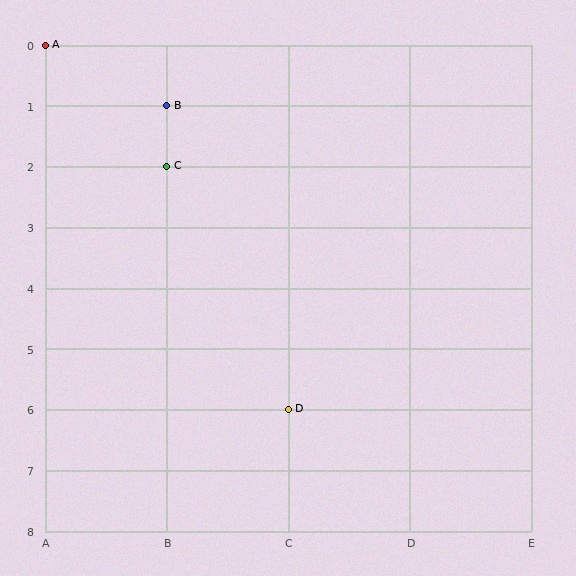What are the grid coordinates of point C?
Point C is at grid coordinates (B, 2).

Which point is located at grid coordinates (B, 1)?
Point B is at (B, 1).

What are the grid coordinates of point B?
Point B is at grid coordinates (B, 1).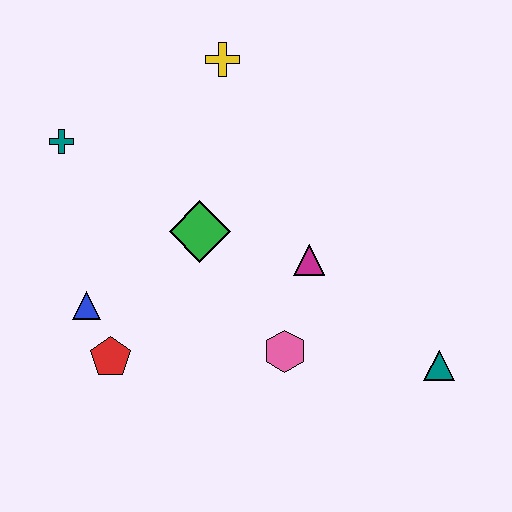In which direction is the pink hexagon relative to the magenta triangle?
The pink hexagon is below the magenta triangle.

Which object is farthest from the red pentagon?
The teal triangle is farthest from the red pentagon.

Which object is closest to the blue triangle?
The red pentagon is closest to the blue triangle.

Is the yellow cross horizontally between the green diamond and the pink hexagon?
Yes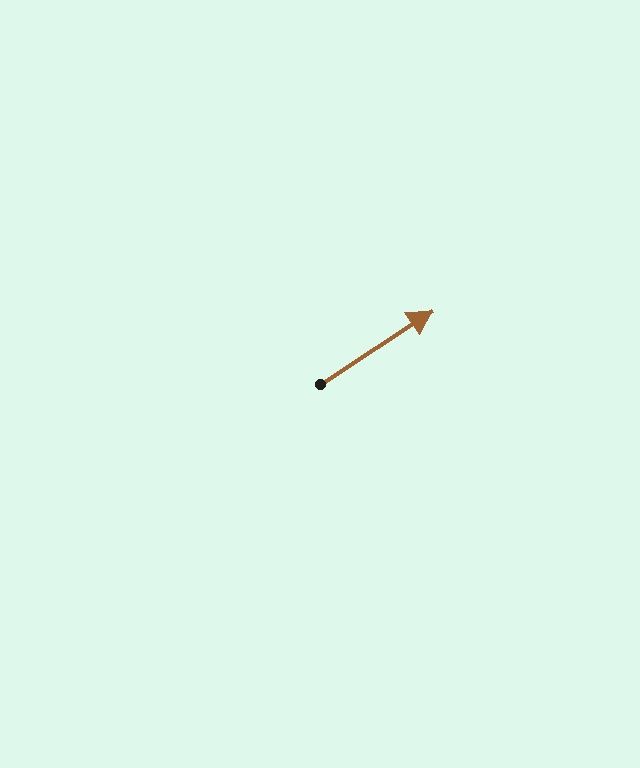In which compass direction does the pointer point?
Northeast.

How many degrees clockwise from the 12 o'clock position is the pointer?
Approximately 57 degrees.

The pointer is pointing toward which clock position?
Roughly 2 o'clock.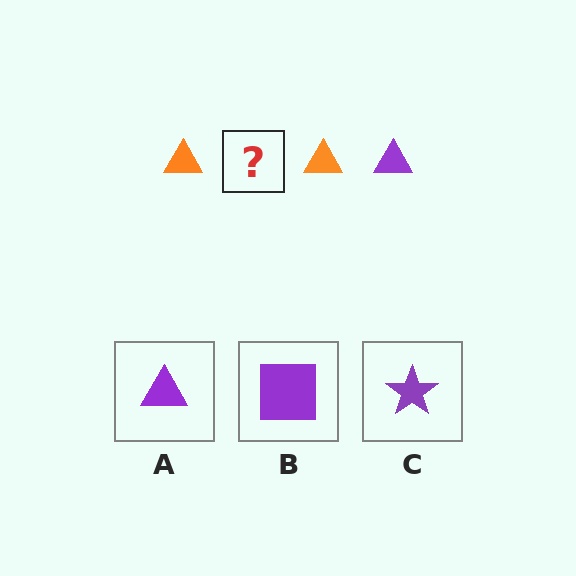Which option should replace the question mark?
Option A.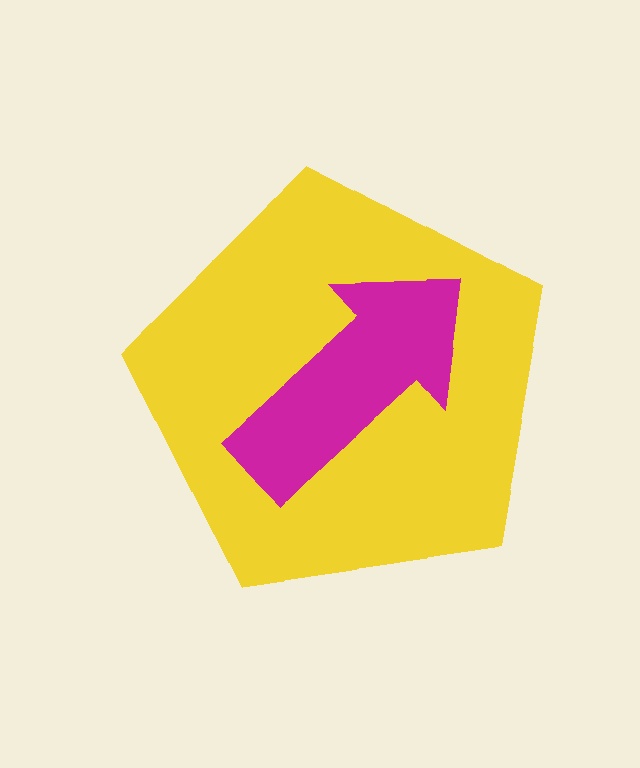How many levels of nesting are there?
2.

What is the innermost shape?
The magenta arrow.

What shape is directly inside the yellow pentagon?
The magenta arrow.